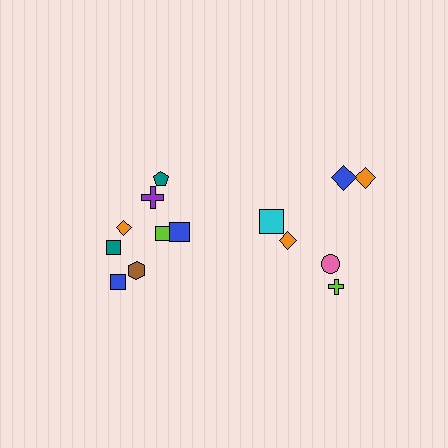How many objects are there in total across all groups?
There are 14 objects.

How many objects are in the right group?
There are 6 objects.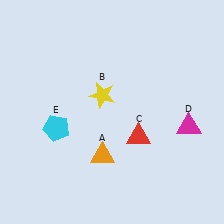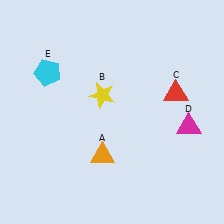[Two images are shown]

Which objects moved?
The objects that moved are: the red triangle (C), the cyan pentagon (E).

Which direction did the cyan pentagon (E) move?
The cyan pentagon (E) moved up.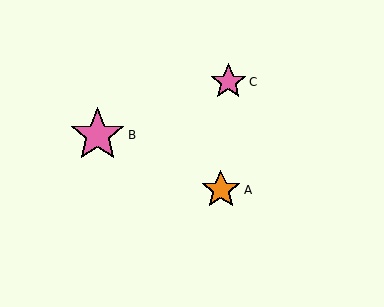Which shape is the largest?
The pink star (labeled B) is the largest.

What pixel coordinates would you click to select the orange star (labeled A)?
Click at (221, 190) to select the orange star A.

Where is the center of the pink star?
The center of the pink star is at (228, 82).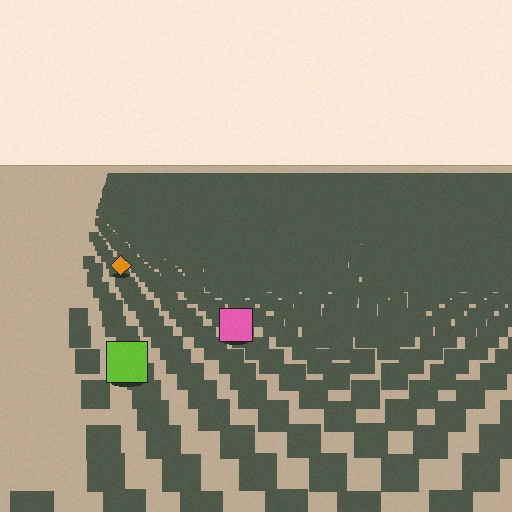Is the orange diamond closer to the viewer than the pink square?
No. The pink square is closer — you can tell from the texture gradient: the ground texture is coarser near it.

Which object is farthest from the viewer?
The orange diamond is farthest from the viewer. It appears smaller and the ground texture around it is denser.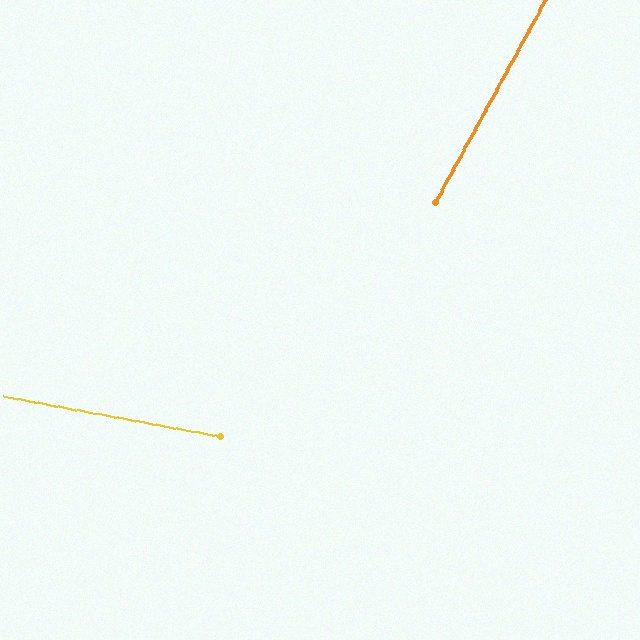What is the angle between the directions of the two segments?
Approximately 72 degrees.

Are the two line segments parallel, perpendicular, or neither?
Neither parallel nor perpendicular — they differ by about 72°.